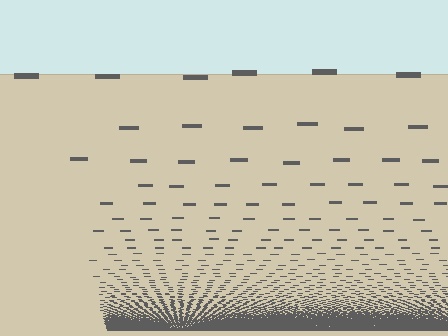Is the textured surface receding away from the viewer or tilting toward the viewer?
The surface appears to tilt toward the viewer. Texture elements get larger and sparser toward the top.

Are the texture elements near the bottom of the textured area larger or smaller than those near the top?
Smaller. The gradient is inverted — elements near the bottom are smaller and denser.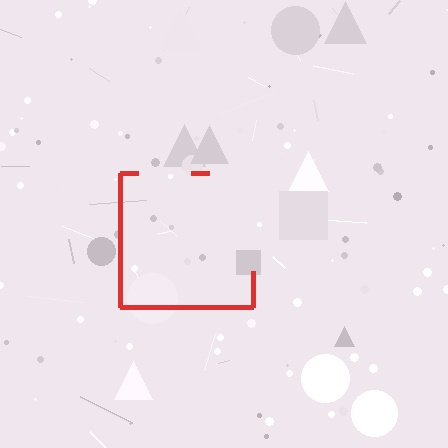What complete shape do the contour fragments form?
The contour fragments form a square.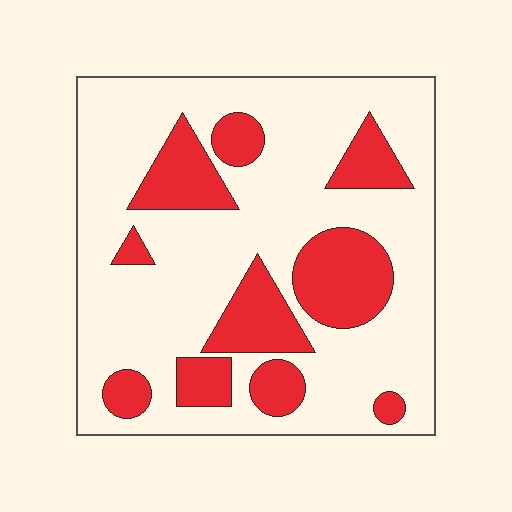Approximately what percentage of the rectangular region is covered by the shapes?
Approximately 25%.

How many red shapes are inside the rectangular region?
10.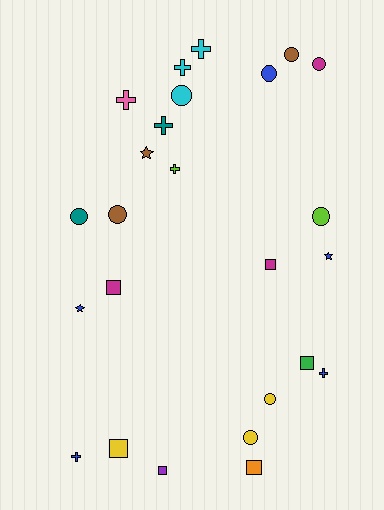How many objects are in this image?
There are 25 objects.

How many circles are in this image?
There are 9 circles.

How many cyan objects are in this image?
There are 3 cyan objects.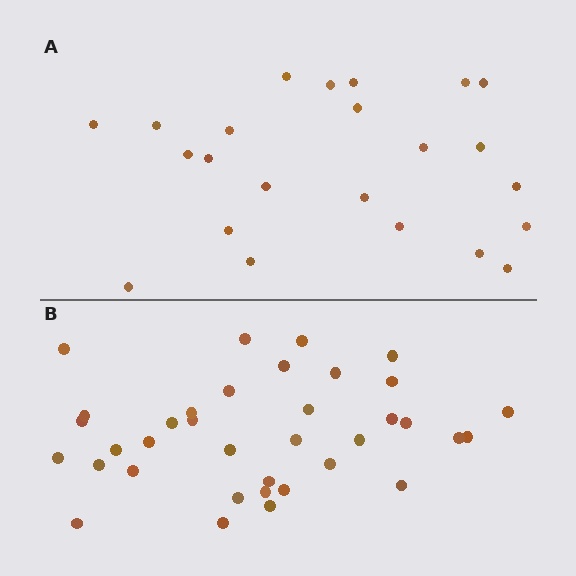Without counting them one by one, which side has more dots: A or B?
Region B (the bottom region) has more dots.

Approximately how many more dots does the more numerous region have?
Region B has approximately 15 more dots than region A.